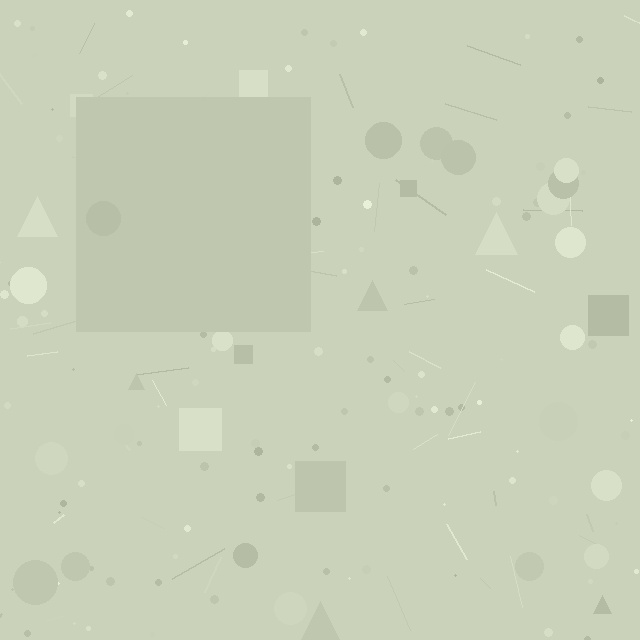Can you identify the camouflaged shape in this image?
The camouflaged shape is a square.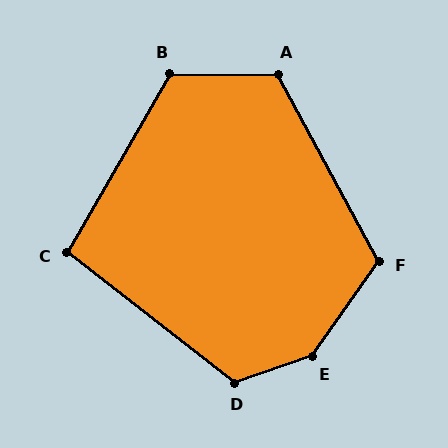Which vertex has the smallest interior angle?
C, at approximately 98 degrees.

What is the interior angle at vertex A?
Approximately 118 degrees (obtuse).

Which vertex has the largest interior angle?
E, at approximately 144 degrees.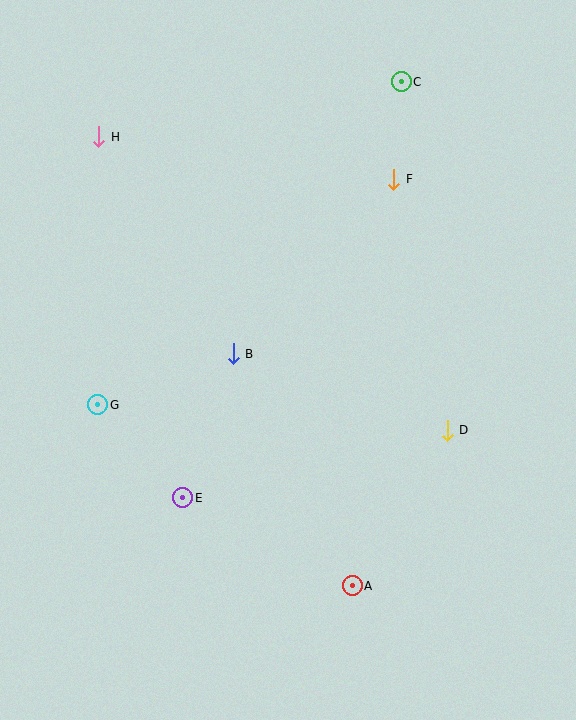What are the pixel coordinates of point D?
Point D is at (447, 430).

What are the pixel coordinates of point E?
Point E is at (183, 498).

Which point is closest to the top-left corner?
Point H is closest to the top-left corner.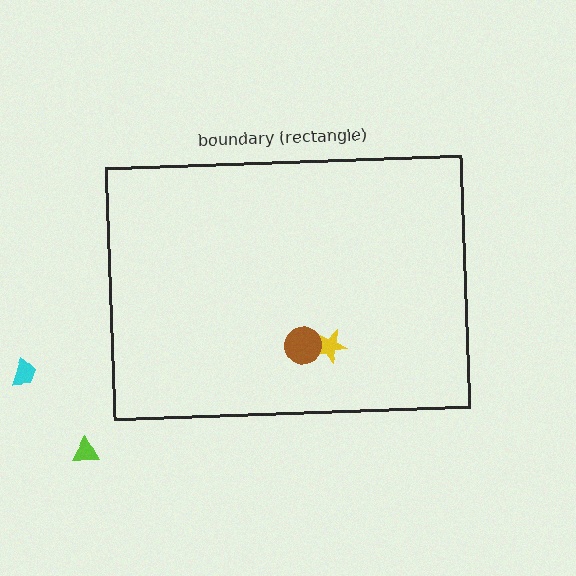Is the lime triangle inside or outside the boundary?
Outside.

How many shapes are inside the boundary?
2 inside, 2 outside.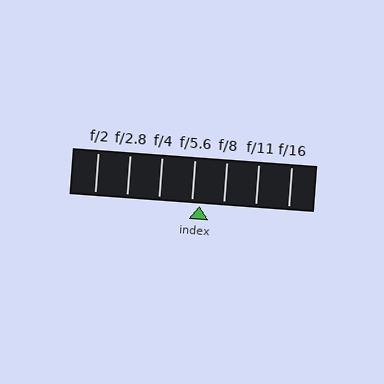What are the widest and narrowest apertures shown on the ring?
The widest aperture shown is f/2 and the narrowest is f/16.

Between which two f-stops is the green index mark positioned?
The index mark is between f/5.6 and f/8.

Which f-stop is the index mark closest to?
The index mark is closest to f/5.6.